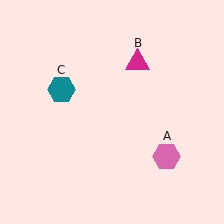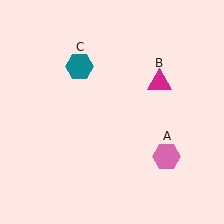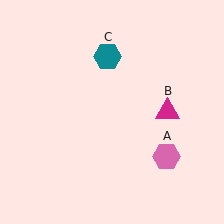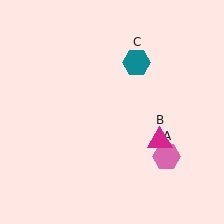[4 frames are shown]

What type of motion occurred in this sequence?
The magenta triangle (object B), teal hexagon (object C) rotated clockwise around the center of the scene.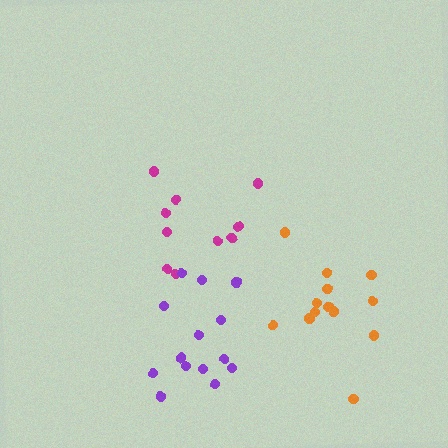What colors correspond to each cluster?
The clusters are colored: magenta, orange, purple.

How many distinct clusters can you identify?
There are 3 distinct clusters.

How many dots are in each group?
Group 1: 10 dots, Group 2: 13 dots, Group 3: 14 dots (37 total).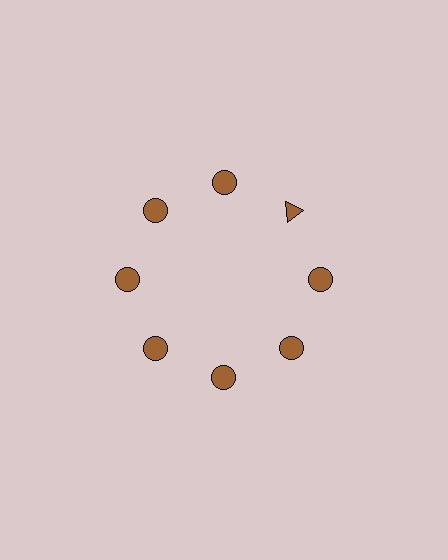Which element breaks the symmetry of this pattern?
The brown triangle at roughly the 2 o'clock position breaks the symmetry. All other shapes are brown circles.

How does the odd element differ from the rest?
It has a different shape: triangle instead of circle.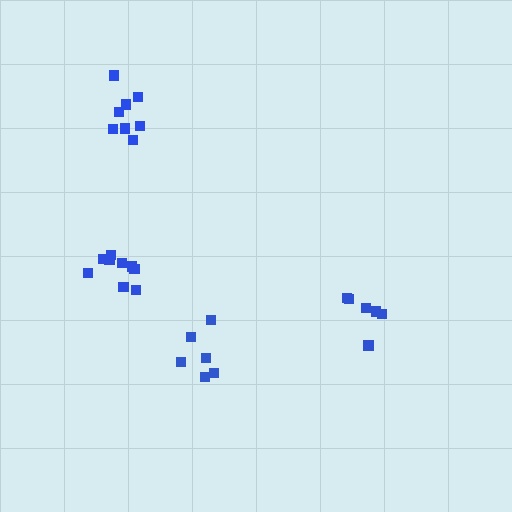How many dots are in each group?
Group 1: 9 dots, Group 2: 8 dots, Group 3: 6 dots, Group 4: 6 dots (29 total).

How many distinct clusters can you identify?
There are 4 distinct clusters.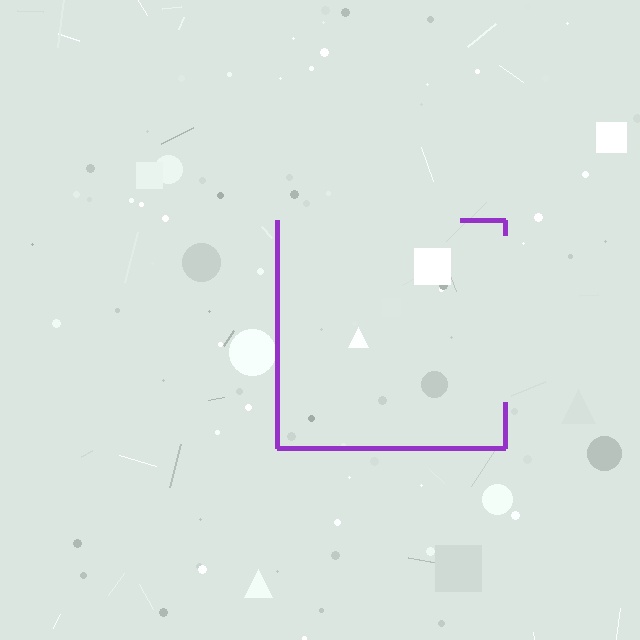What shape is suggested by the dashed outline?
The dashed outline suggests a square.